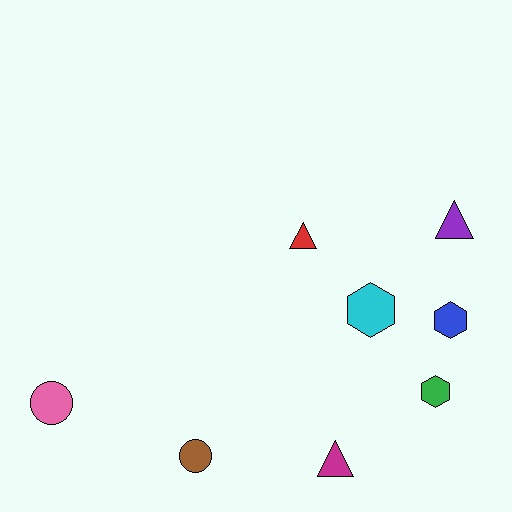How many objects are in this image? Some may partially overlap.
There are 8 objects.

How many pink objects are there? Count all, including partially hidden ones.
There is 1 pink object.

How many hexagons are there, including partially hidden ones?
There are 3 hexagons.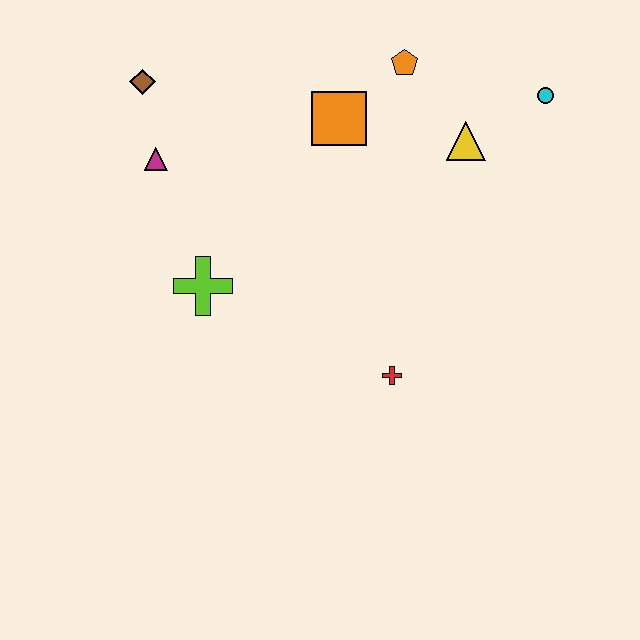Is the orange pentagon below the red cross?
No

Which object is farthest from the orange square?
The red cross is farthest from the orange square.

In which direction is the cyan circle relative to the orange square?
The cyan circle is to the right of the orange square.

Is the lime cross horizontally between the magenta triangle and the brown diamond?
No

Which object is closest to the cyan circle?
The yellow triangle is closest to the cyan circle.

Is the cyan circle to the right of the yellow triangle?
Yes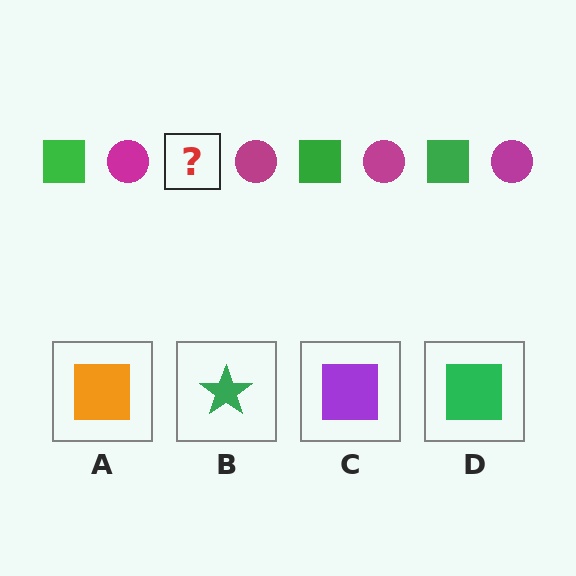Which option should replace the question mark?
Option D.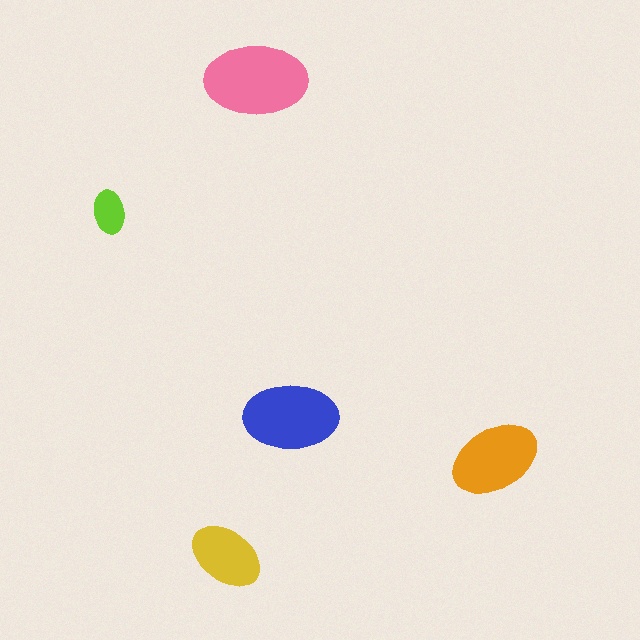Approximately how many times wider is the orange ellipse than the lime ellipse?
About 2 times wider.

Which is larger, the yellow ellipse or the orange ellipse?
The orange one.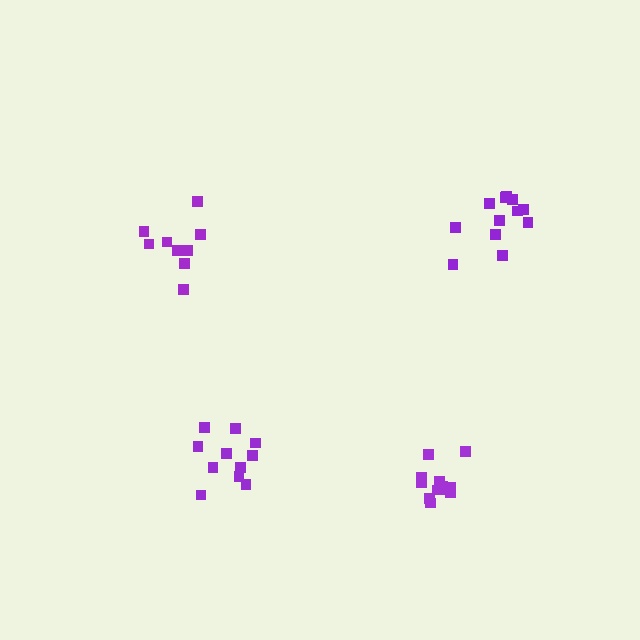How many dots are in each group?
Group 1: 12 dots, Group 2: 11 dots, Group 3: 12 dots, Group 4: 9 dots (44 total).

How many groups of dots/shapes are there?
There are 4 groups.